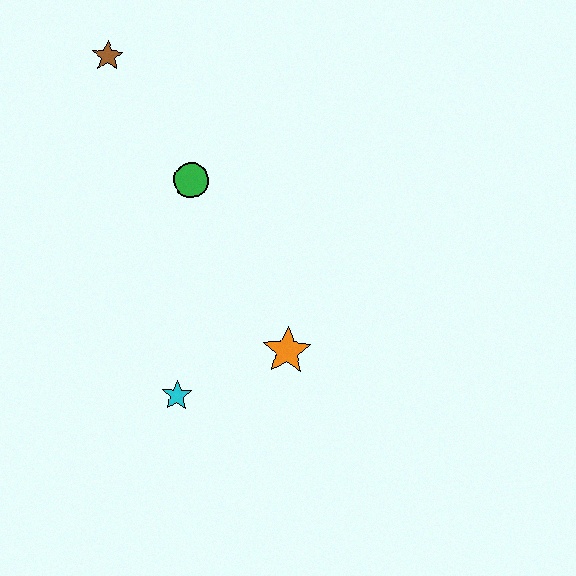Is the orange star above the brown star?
No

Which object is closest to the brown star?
The green circle is closest to the brown star.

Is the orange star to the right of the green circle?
Yes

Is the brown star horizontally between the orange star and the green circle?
No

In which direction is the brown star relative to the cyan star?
The brown star is above the cyan star.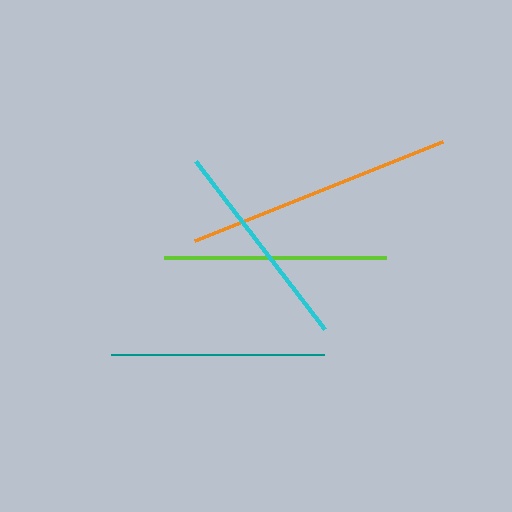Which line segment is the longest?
The orange line is the longest at approximately 268 pixels.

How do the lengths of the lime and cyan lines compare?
The lime and cyan lines are approximately the same length.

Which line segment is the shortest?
The cyan line is the shortest at approximately 212 pixels.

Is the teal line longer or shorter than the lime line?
The lime line is longer than the teal line.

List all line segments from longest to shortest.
From longest to shortest: orange, lime, teal, cyan.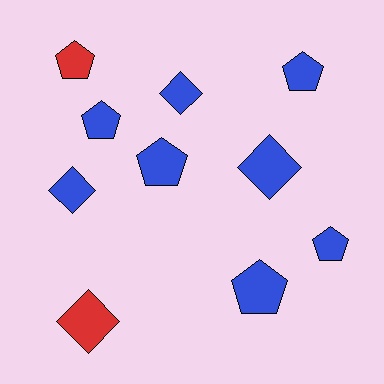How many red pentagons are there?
There is 1 red pentagon.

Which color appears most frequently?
Blue, with 8 objects.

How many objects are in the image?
There are 10 objects.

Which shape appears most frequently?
Pentagon, with 6 objects.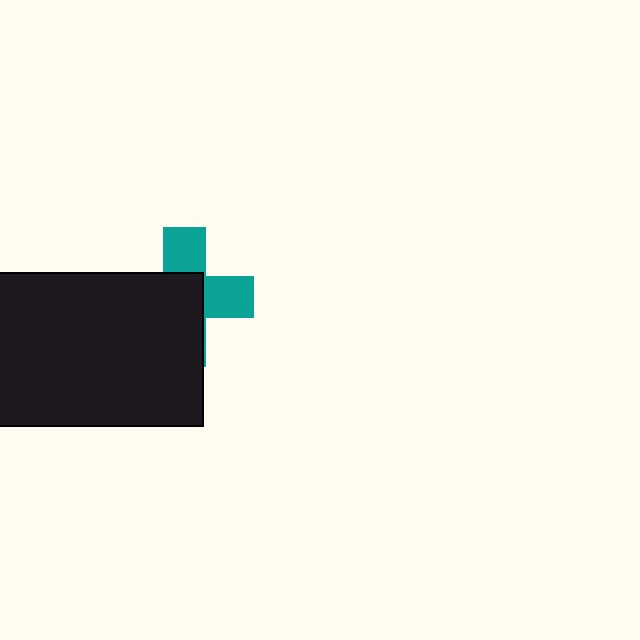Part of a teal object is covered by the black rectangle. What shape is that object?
It is a cross.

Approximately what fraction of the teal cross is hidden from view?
Roughly 59% of the teal cross is hidden behind the black rectangle.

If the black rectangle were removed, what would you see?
You would see the complete teal cross.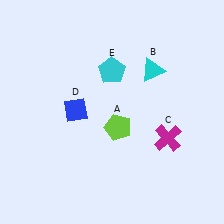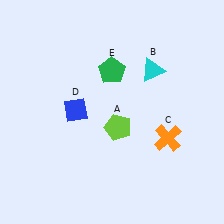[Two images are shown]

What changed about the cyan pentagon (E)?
In Image 1, E is cyan. In Image 2, it changed to green.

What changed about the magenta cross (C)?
In Image 1, C is magenta. In Image 2, it changed to orange.